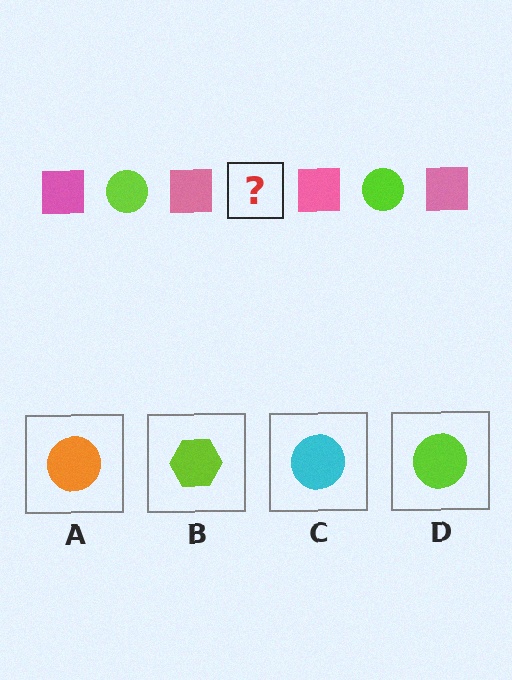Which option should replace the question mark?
Option D.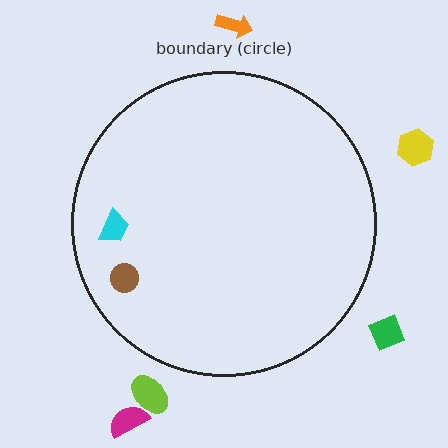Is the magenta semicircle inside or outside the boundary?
Outside.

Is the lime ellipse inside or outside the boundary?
Outside.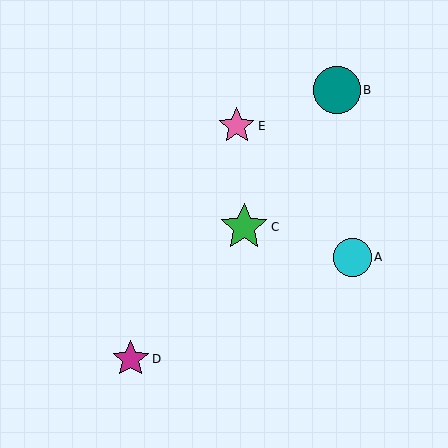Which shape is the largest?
The green star (labeled C) is the largest.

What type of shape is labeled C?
Shape C is a green star.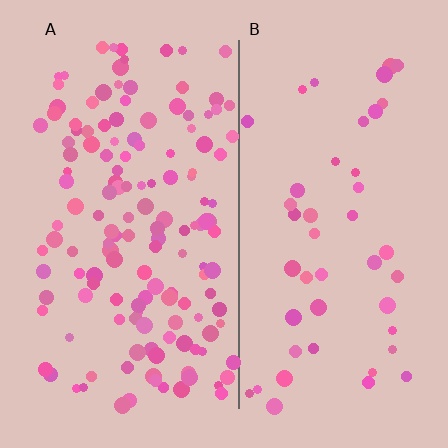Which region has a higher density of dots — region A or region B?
A (the left).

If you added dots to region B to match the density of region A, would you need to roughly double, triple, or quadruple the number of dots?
Approximately triple.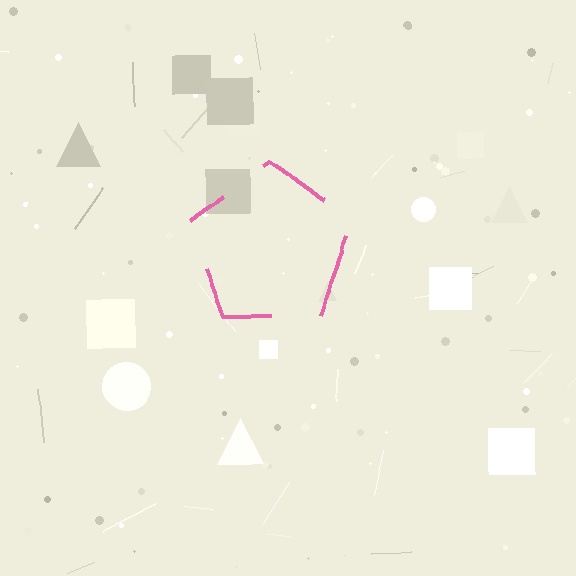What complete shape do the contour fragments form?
The contour fragments form a pentagon.